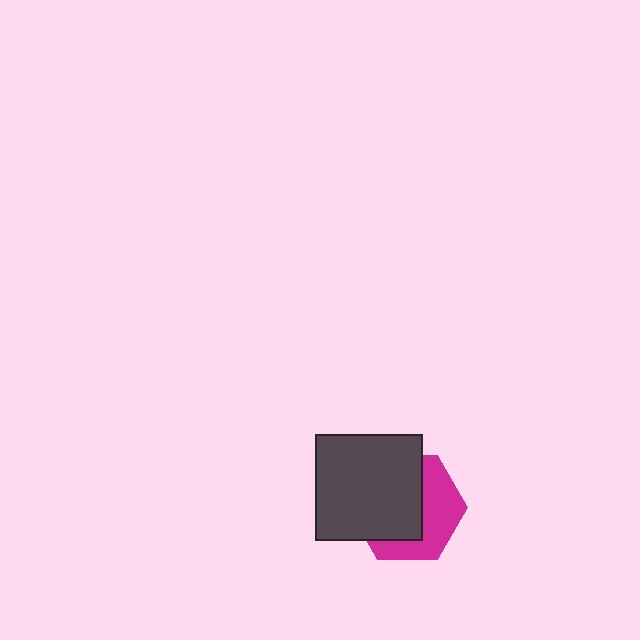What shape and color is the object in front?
The object in front is a dark gray square.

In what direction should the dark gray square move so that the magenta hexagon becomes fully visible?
The dark gray square should move toward the upper-left. That is the shortest direction to clear the overlap and leave the magenta hexagon fully visible.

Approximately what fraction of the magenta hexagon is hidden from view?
Roughly 58% of the magenta hexagon is hidden behind the dark gray square.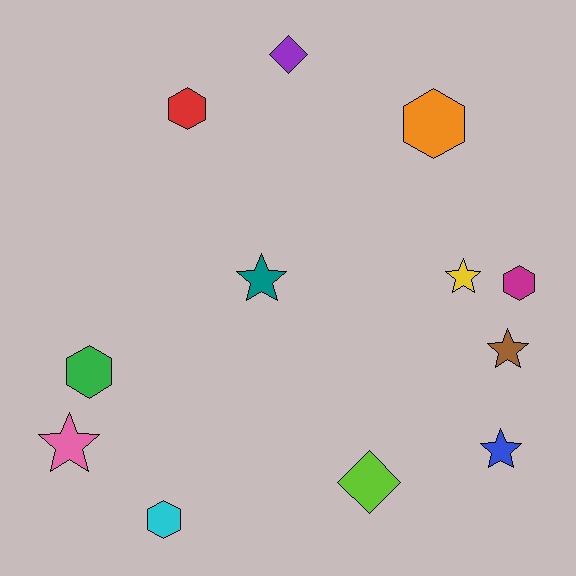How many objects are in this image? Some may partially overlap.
There are 12 objects.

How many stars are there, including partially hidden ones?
There are 5 stars.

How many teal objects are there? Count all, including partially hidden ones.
There is 1 teal object.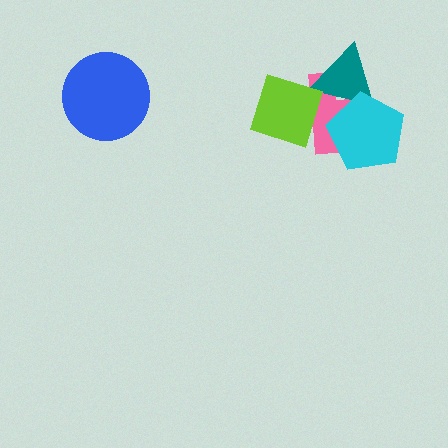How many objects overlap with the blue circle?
0 objects overlap with the blue circle.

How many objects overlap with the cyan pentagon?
2 objects overlap with the cyan pentagon.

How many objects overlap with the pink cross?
3 objects overlap with the pink cross.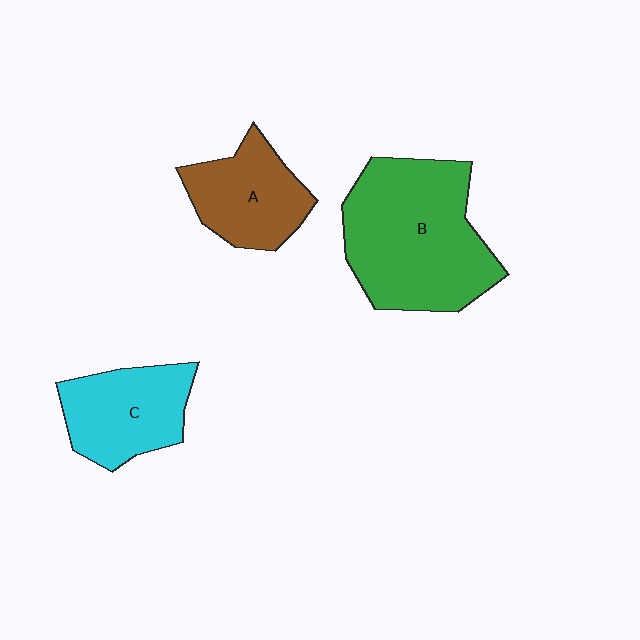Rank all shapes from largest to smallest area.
From largest to smallest: B (green), C (cyan), A (brown).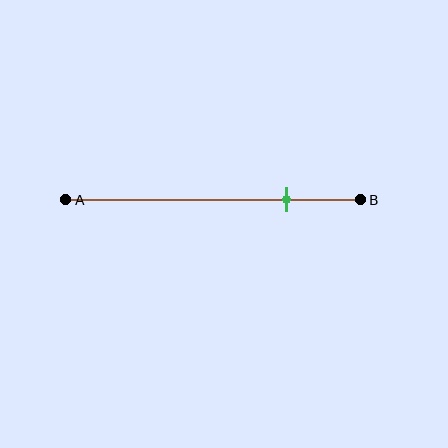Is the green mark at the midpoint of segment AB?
No, the mark is at about 75% from A, not at the 50% midpoint.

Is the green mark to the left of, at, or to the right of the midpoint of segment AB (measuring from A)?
The green mark is to the right of the midpoint of segment AB.